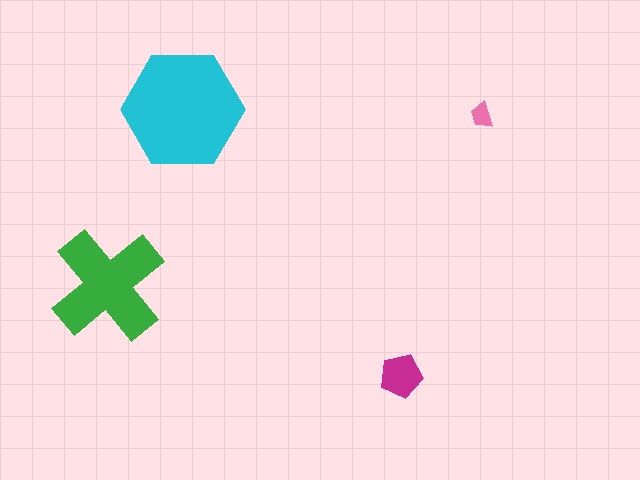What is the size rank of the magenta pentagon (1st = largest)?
3rd.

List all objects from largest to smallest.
The cyan hexagon, the green cross, the magenta pentagon, the pink trapezoid.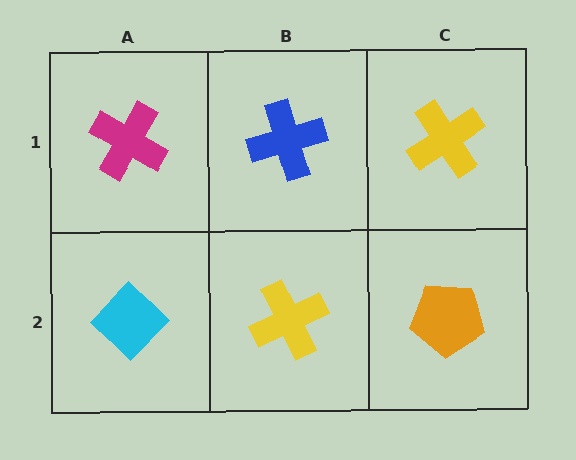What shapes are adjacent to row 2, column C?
A yellow cross (row 1, column C), a yellow cross (row 2, column B).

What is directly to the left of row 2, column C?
A yellow cross.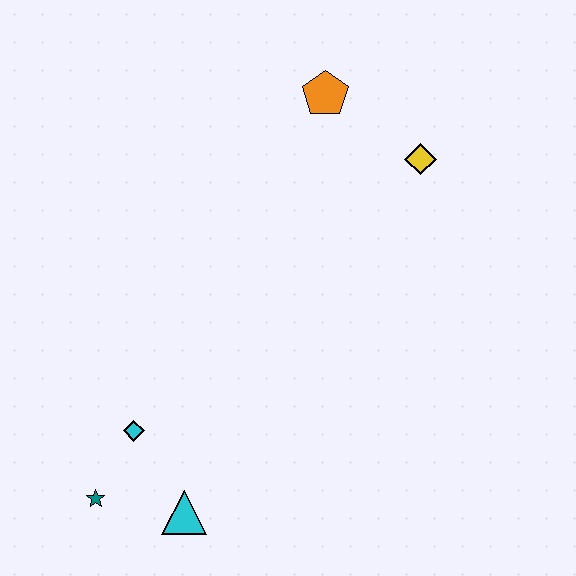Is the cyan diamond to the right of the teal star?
Yes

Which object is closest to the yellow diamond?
The orange pentagon is closest to the yellow diamond.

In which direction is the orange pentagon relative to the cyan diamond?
The orange pentagon is above the cyan diamond.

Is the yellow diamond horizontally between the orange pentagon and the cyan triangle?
No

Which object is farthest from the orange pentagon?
The teal star is farthest from the orange pentagon.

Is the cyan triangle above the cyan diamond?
No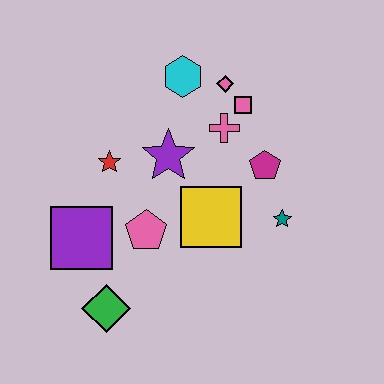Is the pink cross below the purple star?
No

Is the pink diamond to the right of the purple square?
Yes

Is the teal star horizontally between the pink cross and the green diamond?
No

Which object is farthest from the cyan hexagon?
The green diamond is farthest from the cyan hexagon.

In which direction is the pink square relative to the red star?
The pink square is to the right of the red star.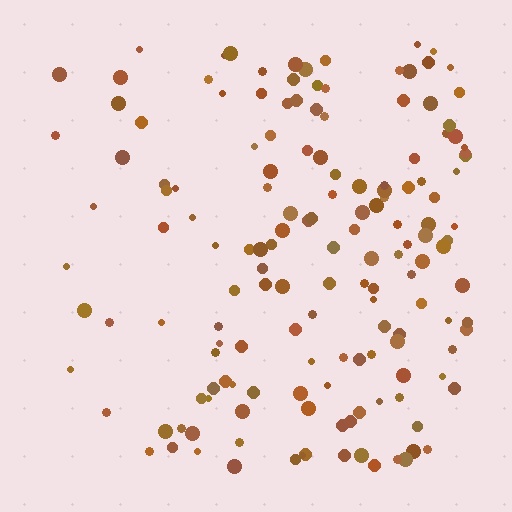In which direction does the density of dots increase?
From left to right, with the right side densest.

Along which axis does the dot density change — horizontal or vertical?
Horizontal.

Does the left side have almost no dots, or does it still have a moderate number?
Still a moderate number, just noticeably fewer than the right.